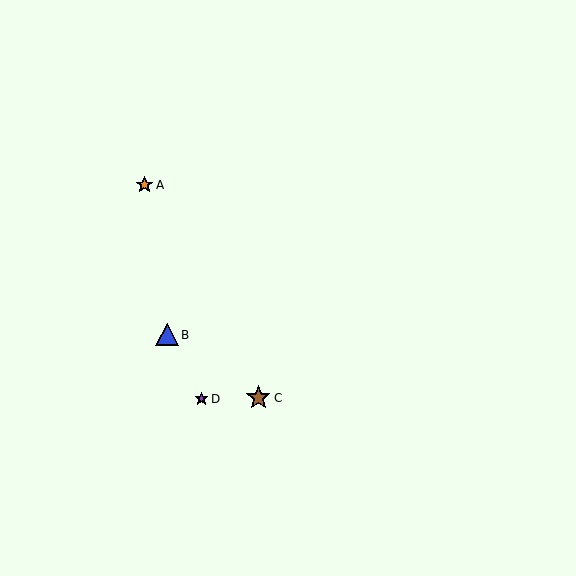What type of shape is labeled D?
Shape D is a purple star.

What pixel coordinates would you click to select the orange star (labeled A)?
Click at (145, 185) to select the orange star A.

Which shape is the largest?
The brown star (labeled C) is the largest.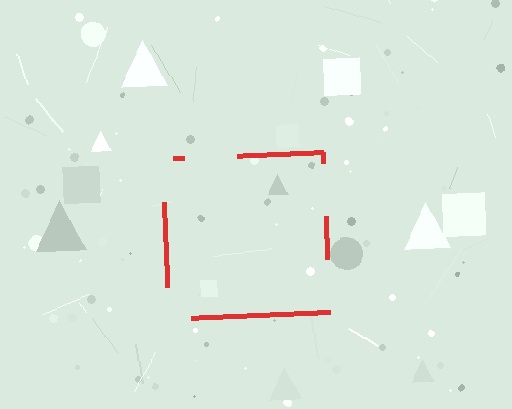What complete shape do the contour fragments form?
The contour fragments form a square.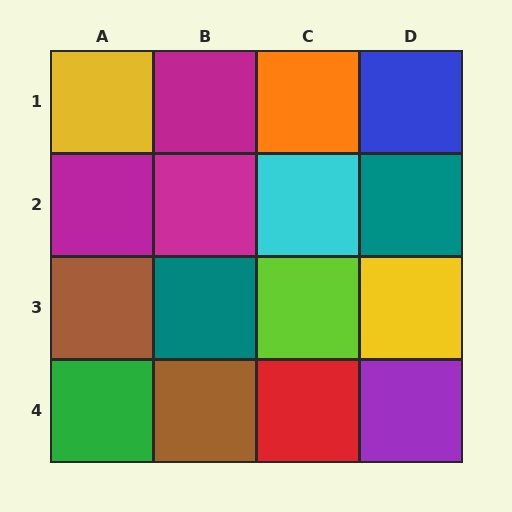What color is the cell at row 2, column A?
Magenta.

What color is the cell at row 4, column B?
Brown.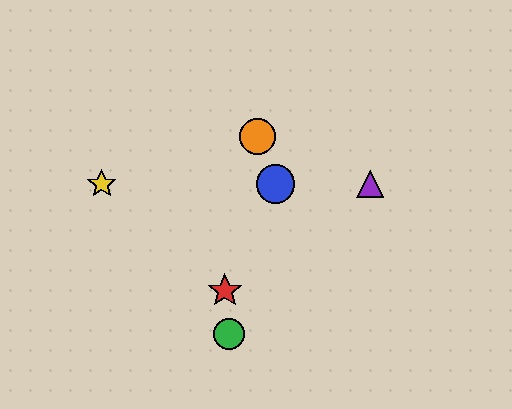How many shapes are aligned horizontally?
3 shapes (the blue circle, the yellow star, the purple triangle) are aligned horizontally.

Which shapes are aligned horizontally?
The blue circle, the yellow star, the purple triangle are aligned horizontally.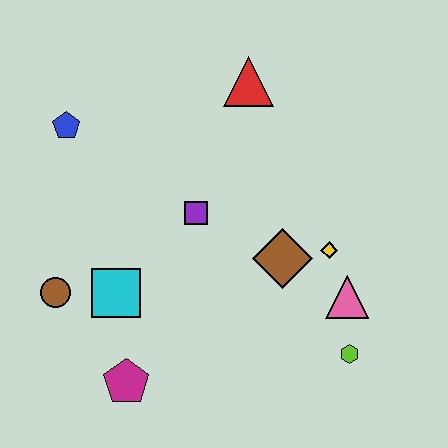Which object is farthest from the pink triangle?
The blue pentagon is farthest from the pink triangle.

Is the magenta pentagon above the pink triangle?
No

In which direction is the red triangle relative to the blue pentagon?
The red triangle is to the right of the blue pentagon.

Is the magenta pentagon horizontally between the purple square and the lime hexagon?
No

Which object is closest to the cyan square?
The brown circle is closest to the cyan square.